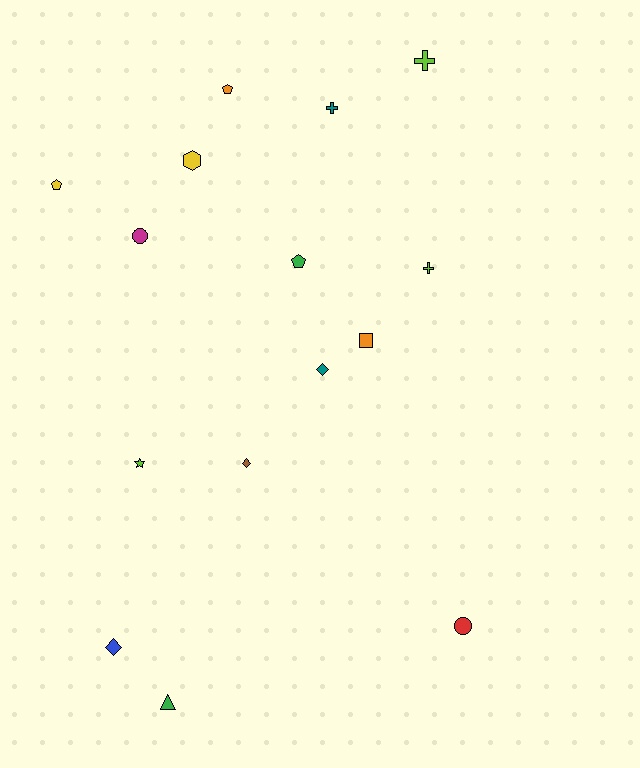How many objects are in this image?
There are 15 objects.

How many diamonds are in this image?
There are 3 diamonds.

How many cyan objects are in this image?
There are no cyan objects.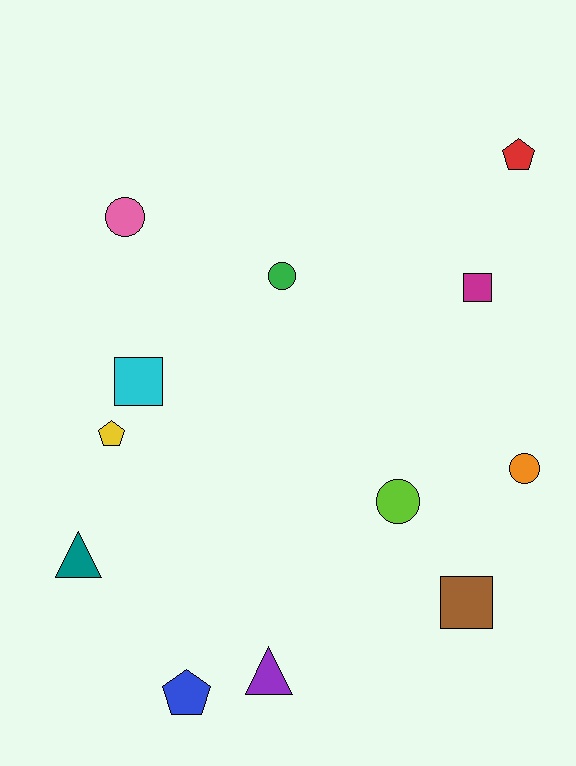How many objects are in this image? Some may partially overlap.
There are 12 objects.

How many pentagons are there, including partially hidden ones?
There are 3 pentagons.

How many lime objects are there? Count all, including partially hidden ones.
There is 1 lime object.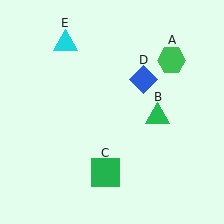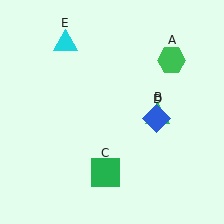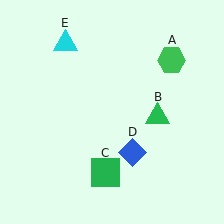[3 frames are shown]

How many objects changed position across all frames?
1 object changed position: blue diamond (object D).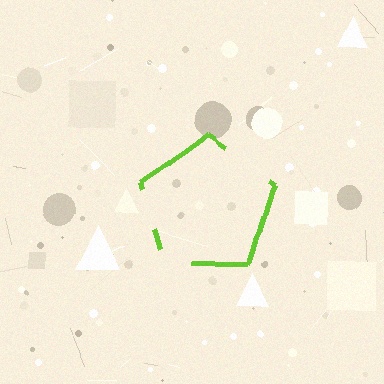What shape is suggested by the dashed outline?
The dashed outline suggests a pentagon.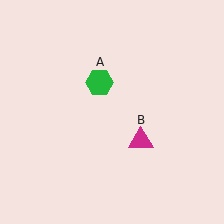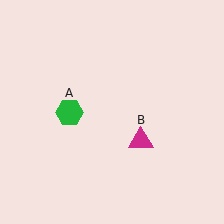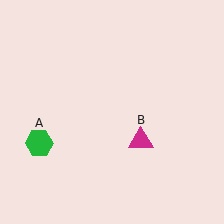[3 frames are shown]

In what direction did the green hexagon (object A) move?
The green hexagon (object A) moved down and to the left.